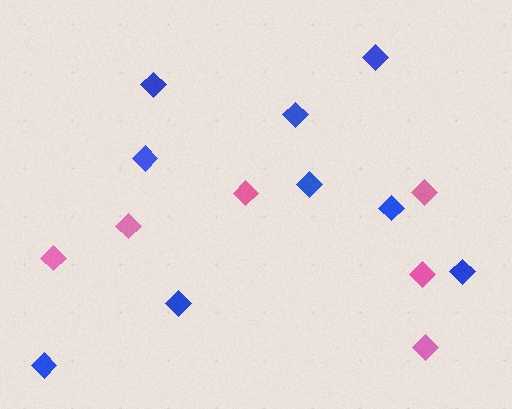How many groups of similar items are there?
There are 2 groups: one group of pink diamonds (6) and one group of blue diamonds (9).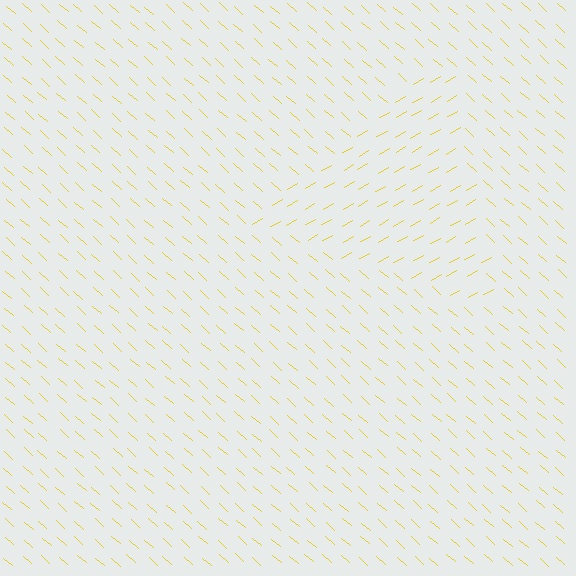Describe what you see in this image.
The image is filled with small yellow line segments. A triangle region in the image has lines oriented differently from the surrounding lines, creating a visible texture boundary.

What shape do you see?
I see a triangle.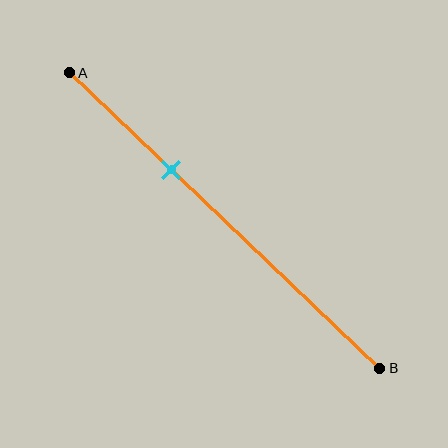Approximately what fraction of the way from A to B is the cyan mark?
The cyan mark is approximately 35% of the way from A to B.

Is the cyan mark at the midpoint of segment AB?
No, the mark is at about 35% from A, not at the 50% midpoint.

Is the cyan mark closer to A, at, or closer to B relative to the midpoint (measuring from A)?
The cyan mark is closer to point A than the midpoint of segment AB.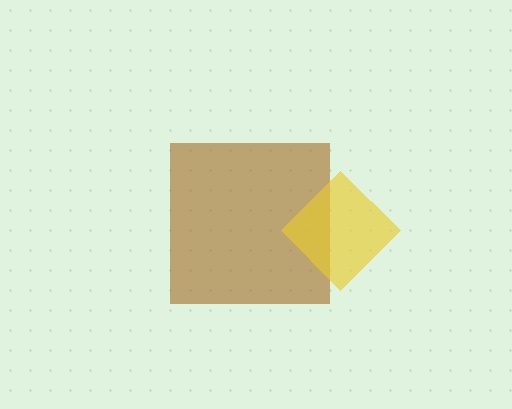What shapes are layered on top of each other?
The layered shapes are: a brown square, a yellow diamond.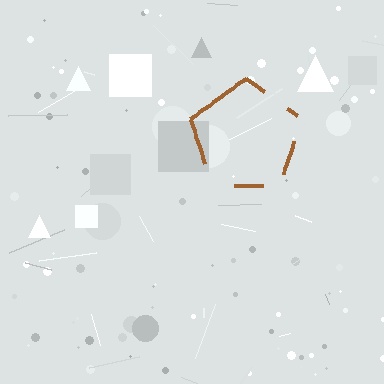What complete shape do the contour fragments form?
The contour fragments form a pentagon.